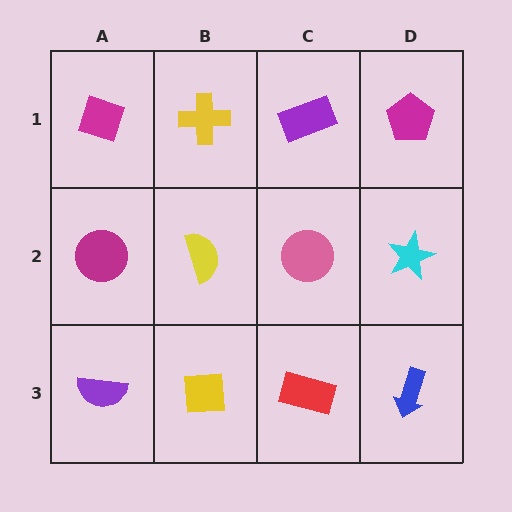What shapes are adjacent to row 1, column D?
A cyan star (row 2, column D), a purple rectangle (row 1, column C).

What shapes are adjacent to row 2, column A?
A magenta diamond (row 1, column A), a purple semicircle (row 3, column A), a yellow semicircle (row 2, column B).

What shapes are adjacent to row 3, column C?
A pink circle (row 2, column C), a yellow square (row 3, column B), a blue arrow (row 3, column D).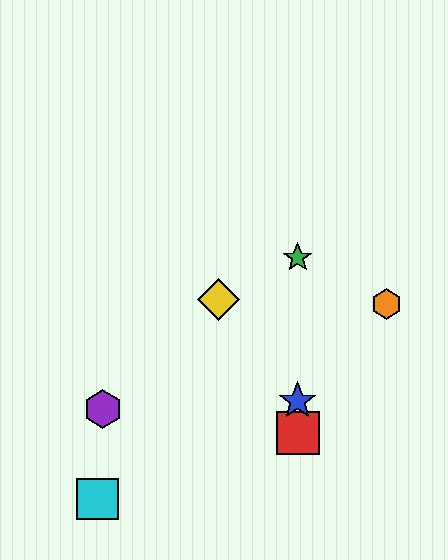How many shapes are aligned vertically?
3 shapes (the red square, the blue star, the green star) are aligned vertically.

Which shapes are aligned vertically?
The red square, the blue star, the green star are aligned vertically.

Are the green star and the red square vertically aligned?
Yes, both are at x≈298.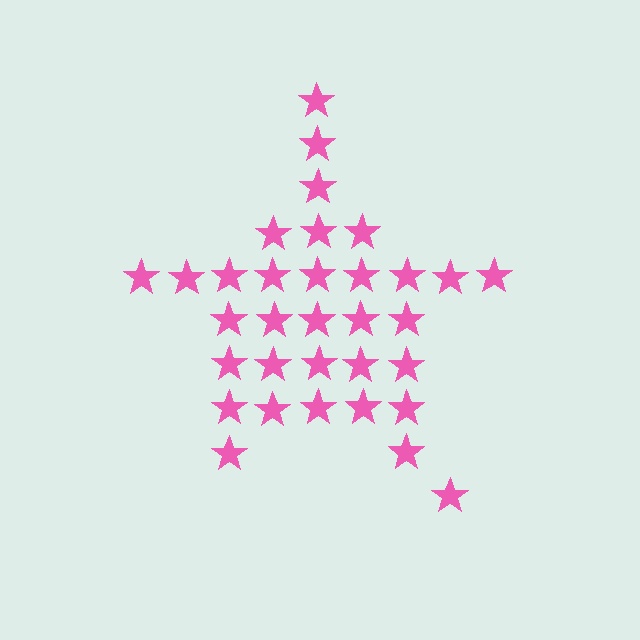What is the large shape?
The large shape is a star.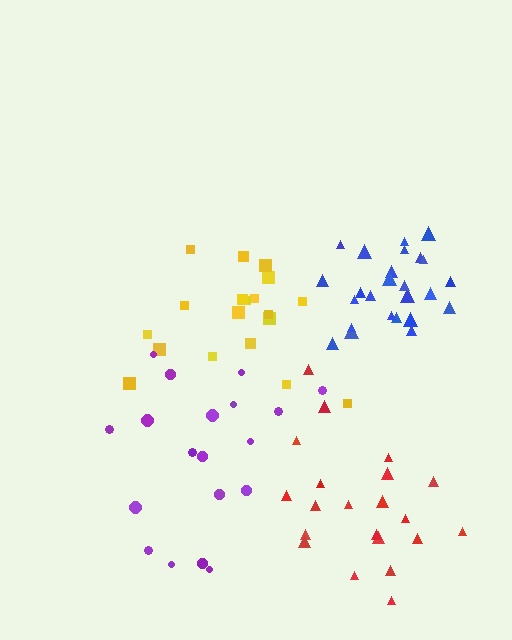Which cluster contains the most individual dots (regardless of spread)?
Blue (25).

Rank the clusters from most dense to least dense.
blue, yellow, red, purple.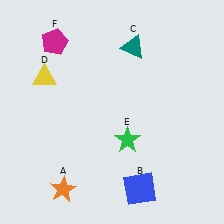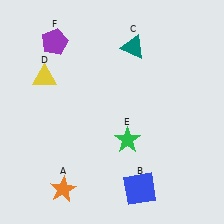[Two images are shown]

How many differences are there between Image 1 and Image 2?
There is 1 difference between the two images.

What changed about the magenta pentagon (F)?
In Image 1, F is magenta. In Image 2, it changed to purple.